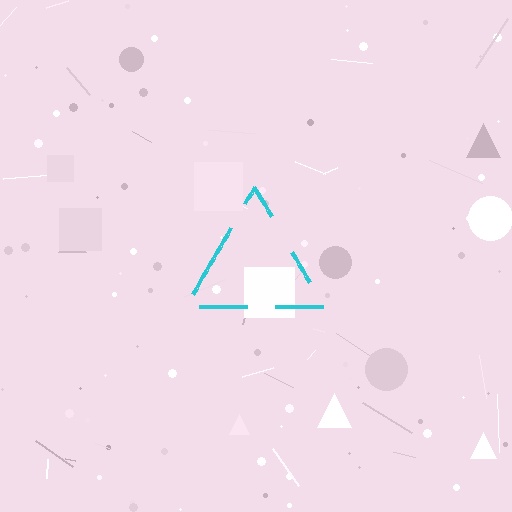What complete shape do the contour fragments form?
The contour fragments form a triangle.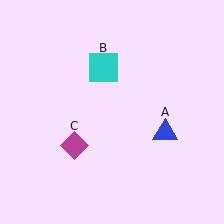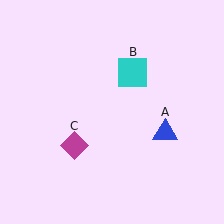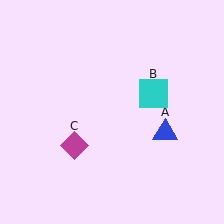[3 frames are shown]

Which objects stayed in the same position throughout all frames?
Blue triangle (object A) and magenta diamond (object C) remained stationary.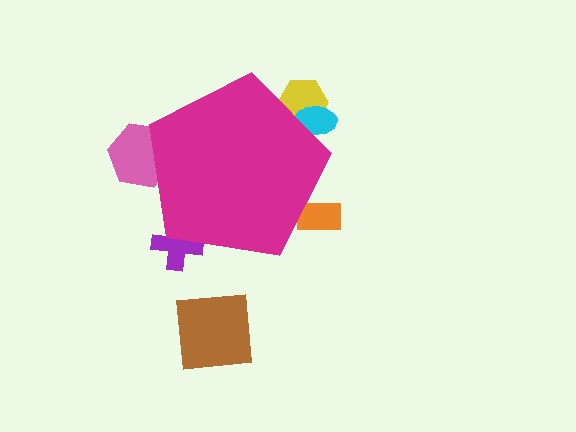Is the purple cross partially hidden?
Yes, the purple cross is partially hidden behind the magenta pentagon.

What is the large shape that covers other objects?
A magenta pentagon.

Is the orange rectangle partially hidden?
Yes, the orange rectangle is partially hidden behind the magenta pentagon.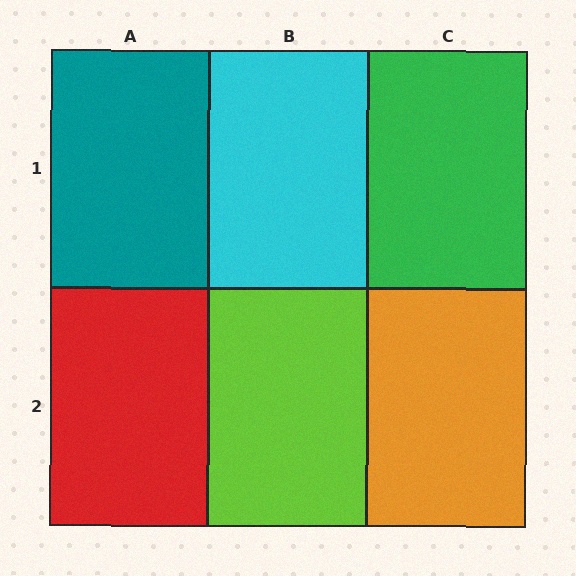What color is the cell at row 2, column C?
Orange.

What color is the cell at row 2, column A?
Red.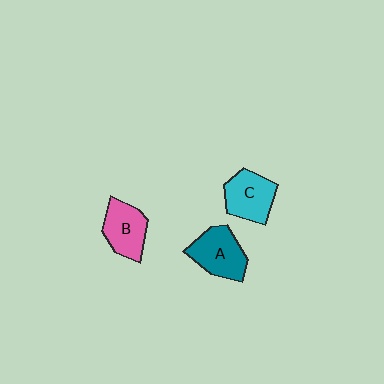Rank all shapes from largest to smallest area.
From largest to smallest: A (teal), C (cyan), B (pink).